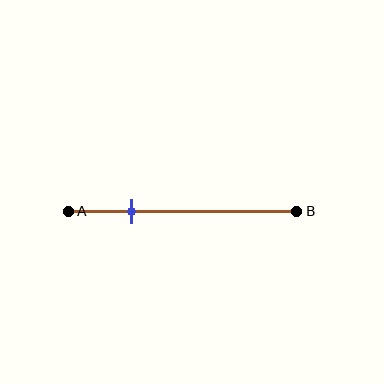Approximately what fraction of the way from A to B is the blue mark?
The blue mark is approximately 30% of the way from A to B.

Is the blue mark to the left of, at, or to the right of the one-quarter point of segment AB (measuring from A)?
The blue mark is approximately at the one-quarter point of segment AB.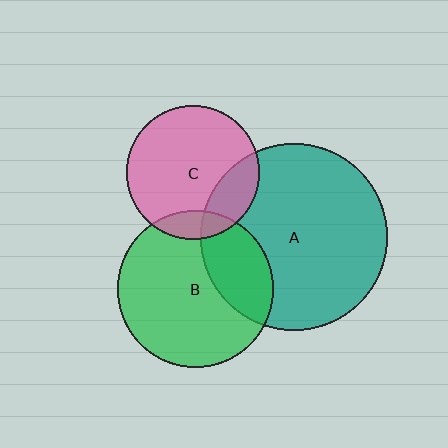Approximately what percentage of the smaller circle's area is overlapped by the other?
Approximately 20%.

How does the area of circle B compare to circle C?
Approximately 1.4 times.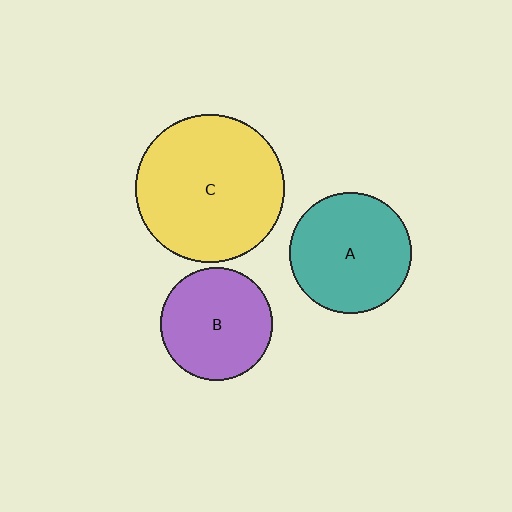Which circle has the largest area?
Circle C (yellow).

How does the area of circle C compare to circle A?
Approximately 1.5 times.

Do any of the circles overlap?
No, none of the circles overlap.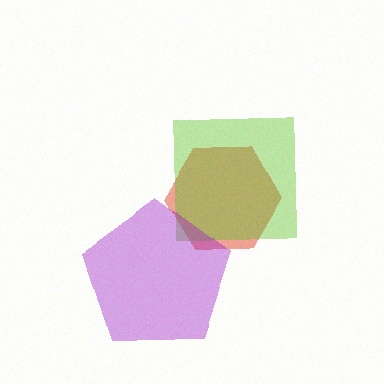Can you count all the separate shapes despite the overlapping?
Yes, there are 3 separate shapes.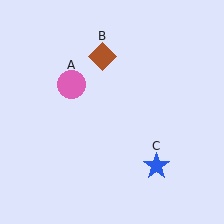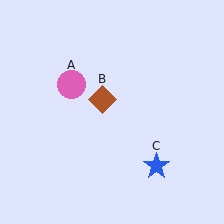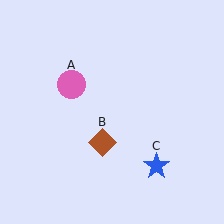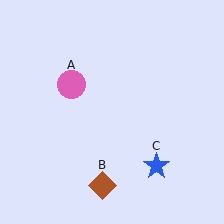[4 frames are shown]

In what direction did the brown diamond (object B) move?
The brown diamond (object B) moved down.